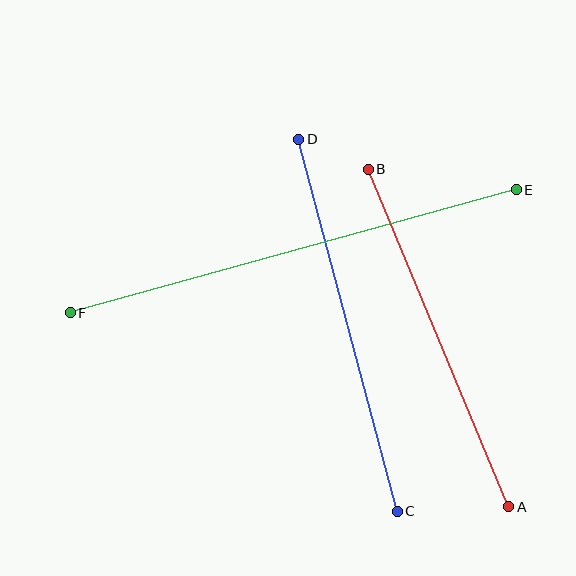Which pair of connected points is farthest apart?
Points E and F are farthest apart.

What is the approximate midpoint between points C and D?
The midpoint is at approximately (348, 325) pixels.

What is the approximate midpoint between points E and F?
The midpoint is at approximately (293, 251) pixels.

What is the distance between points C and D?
The distance is approximately 385 pixels.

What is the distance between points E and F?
The distance is approximately 462 pixels.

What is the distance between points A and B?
The distance is approximately 365 pixels.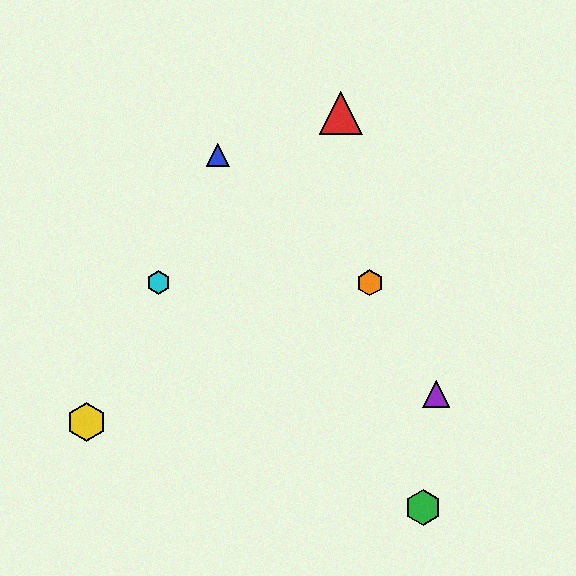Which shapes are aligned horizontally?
The orange hexagon, the cyan hexagon are aligned horizontally.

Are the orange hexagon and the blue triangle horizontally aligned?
No, the orange hexagon is at y≈283 and the blue triangle is at y≈155.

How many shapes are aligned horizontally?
2 shapes (the orange hexagon, the cyan hexagon) are aligned horizontally.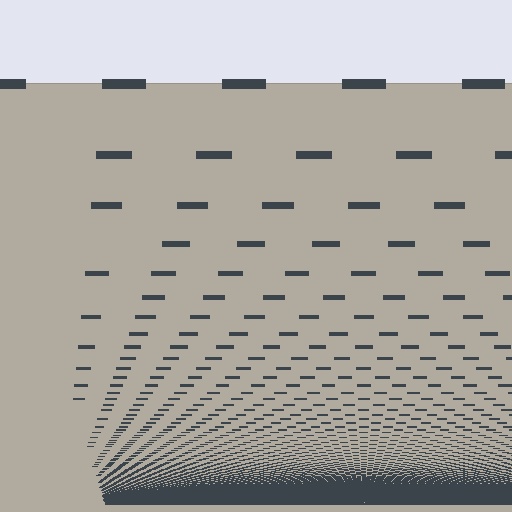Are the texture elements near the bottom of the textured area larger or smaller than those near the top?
Smaller. The gradient is inverted — elements near the bottom are smaller and denser.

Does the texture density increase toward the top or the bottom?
Density increases toward the bottom.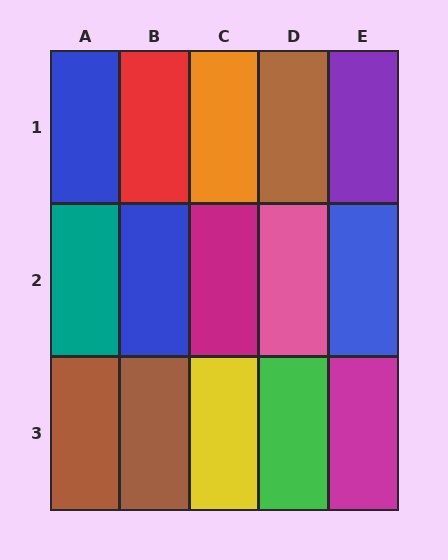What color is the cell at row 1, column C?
Orange.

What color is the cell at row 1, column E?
Purple.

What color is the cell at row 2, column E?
Blue.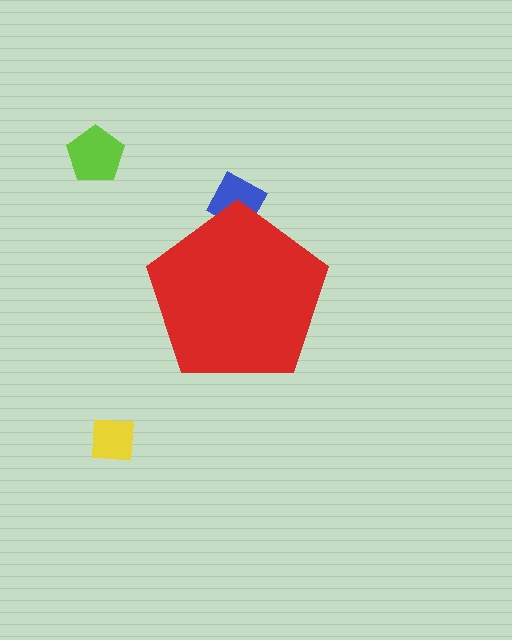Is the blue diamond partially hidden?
Yes, the blue diamond is partially hidden behind the red pentagon.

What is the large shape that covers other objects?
A red pentagon.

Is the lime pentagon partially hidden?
No, the lime pentagon is fully visible.